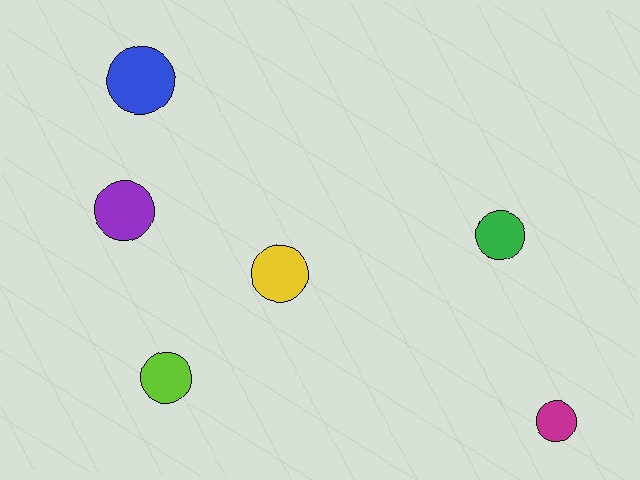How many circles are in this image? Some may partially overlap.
There are 6 circles.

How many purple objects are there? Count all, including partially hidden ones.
There is 1 purple object.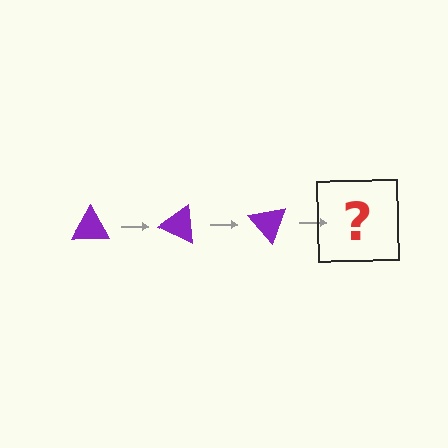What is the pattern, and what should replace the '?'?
The pattern is that the triangle rotates 25 degrees each step. The '?' should be a purple triangle rotated 75 degrees.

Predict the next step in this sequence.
The next step is a purple triangle rotated 75 degrees.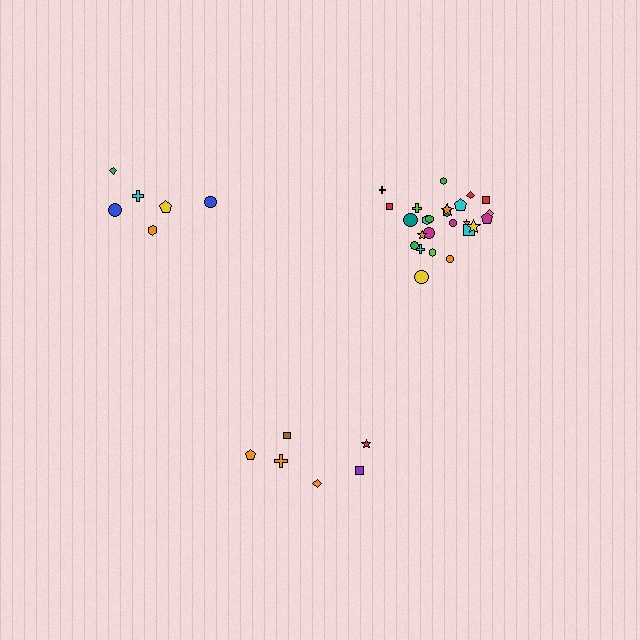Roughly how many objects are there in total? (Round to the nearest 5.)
Roughly 35 objects in total.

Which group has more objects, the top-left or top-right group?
The top-right group.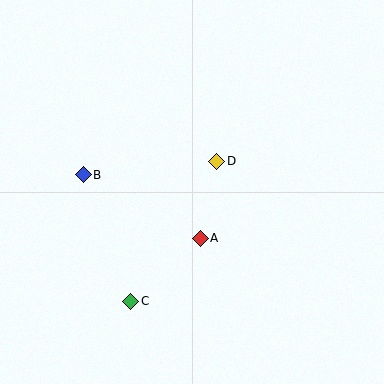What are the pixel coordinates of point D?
Point D is at (217, 161).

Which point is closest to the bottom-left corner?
Point C is closest to the bottom-left corner.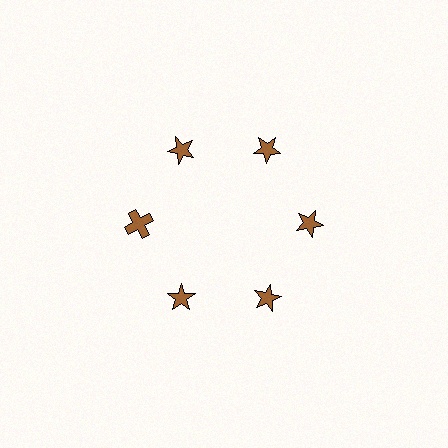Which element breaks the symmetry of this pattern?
The brown cross at roughly the 9 o'clock position breaks the symmetry. All other shapes are brown stars.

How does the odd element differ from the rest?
It has a different shape: cross instead of star.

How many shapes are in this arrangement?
There are 6 shapes arranged in a ring pattern.